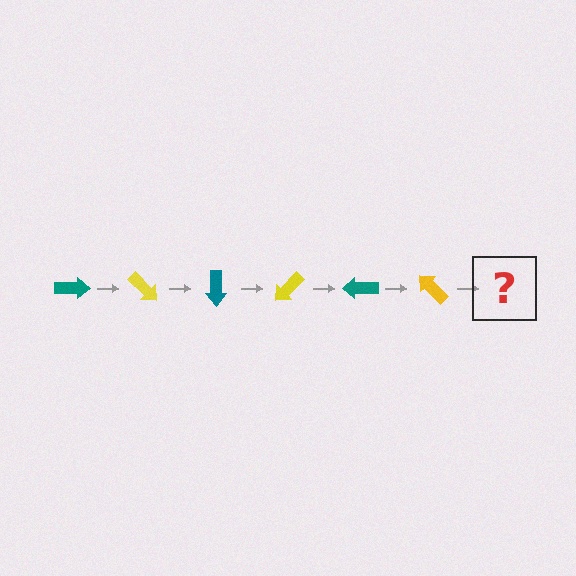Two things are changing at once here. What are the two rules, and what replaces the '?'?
The two rules are that it rotates 45 degrees each step and the color cycles through teal and yellow. The '?' should be a teal arrow, rotated 270 degrees from the start.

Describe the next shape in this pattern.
It should be a teal arrow, rotated 270 degrees from the start.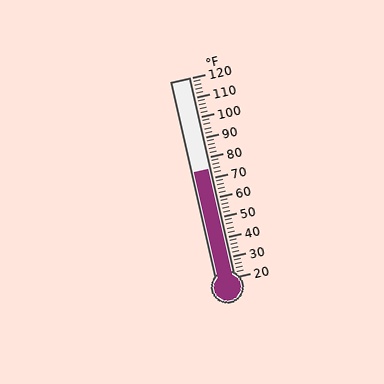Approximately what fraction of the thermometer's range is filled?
The thermometer is filled to approximately 55% of its range.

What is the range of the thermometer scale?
The thermometer scale ranges from 20°F to 120°F.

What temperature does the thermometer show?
The thermometer shows approximately 74°F.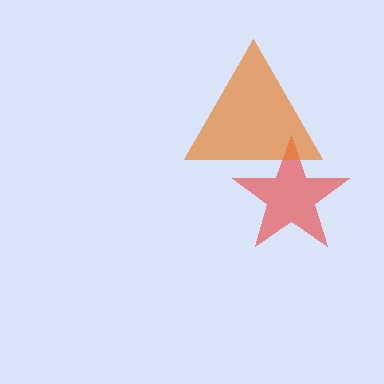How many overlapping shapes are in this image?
There are 2 overlapping shapes in the image.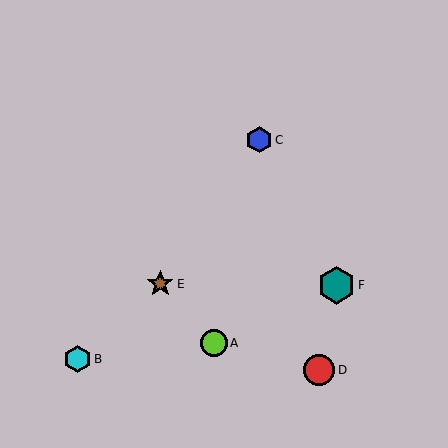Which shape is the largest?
The teal hexagon (labeled F) is the largest.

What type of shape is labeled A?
Shape A is a lime circle.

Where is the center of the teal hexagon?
The center of the teal hexagon is at (336, 285).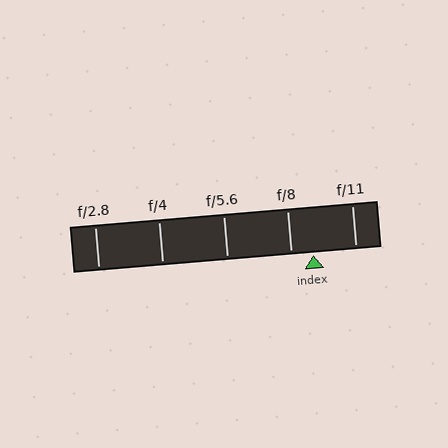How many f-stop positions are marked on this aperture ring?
There are 5 f-stop positions marked.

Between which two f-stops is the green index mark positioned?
The index mark is between f/8 and f/11.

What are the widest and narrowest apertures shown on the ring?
The widest aperture shown is f/2.8 and the narrowest is f/11.